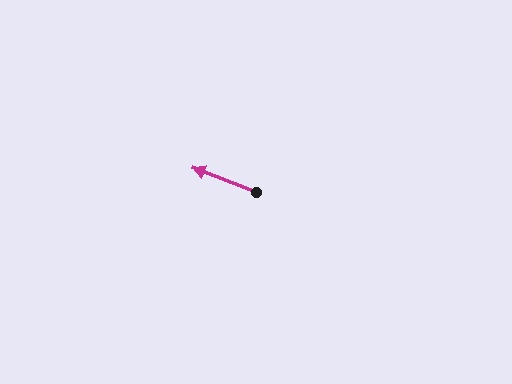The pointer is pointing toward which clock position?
Roughly 10 o'clock.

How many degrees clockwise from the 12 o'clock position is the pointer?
Approximately 291 degrees.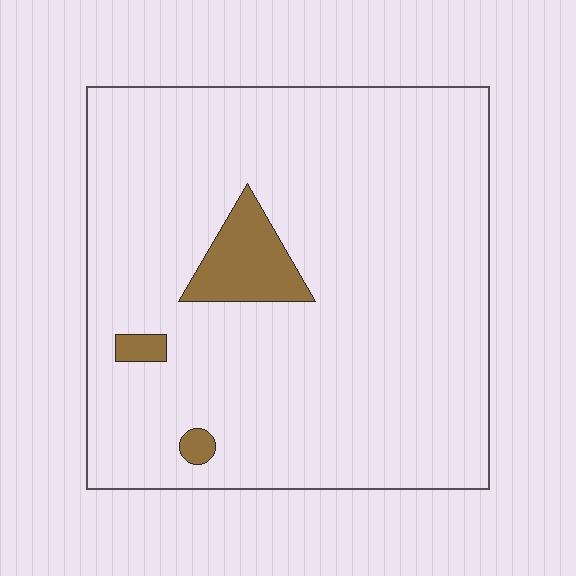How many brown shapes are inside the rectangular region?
3.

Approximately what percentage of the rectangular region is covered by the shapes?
Approximately 5%.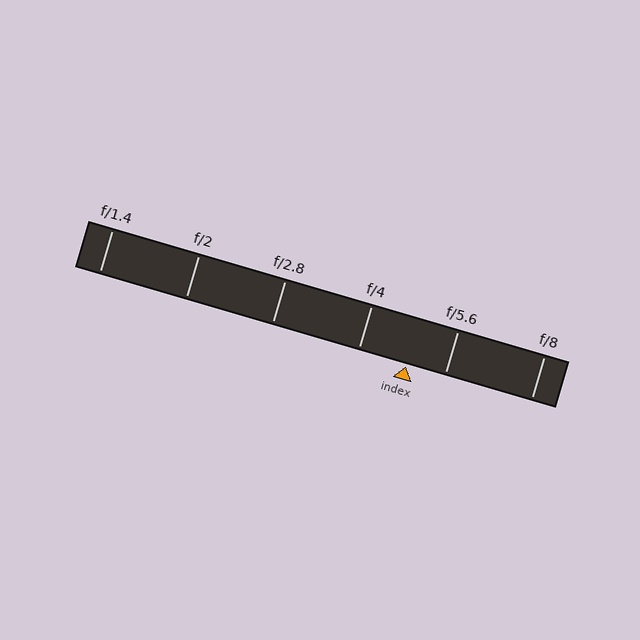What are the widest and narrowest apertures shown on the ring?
The widest aperture shown is f/1.4 and the narrowest is f/8.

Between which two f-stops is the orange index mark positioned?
The index mark is between f/4 and f/5.6.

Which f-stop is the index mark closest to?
The index mark is closest to f/5.6.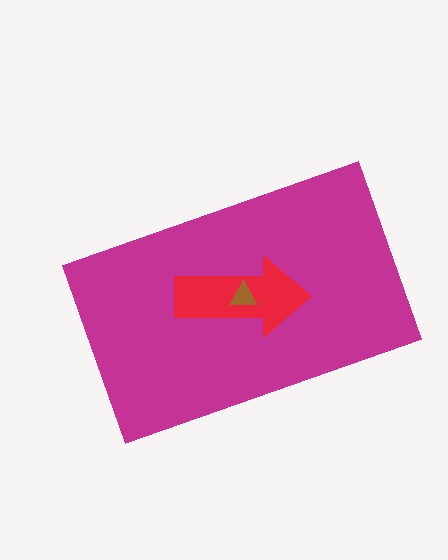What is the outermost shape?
The magenta rectangle.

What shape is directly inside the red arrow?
The brown triangle.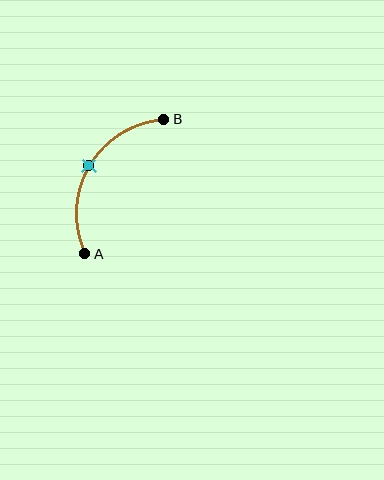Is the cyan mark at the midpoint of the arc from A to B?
Yes. The cyan mark lies on the arc at equal arc-length from both A and B — it is the arc midpoint.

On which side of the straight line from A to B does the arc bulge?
The arc bulges to the left of the straight line connecting A and B.